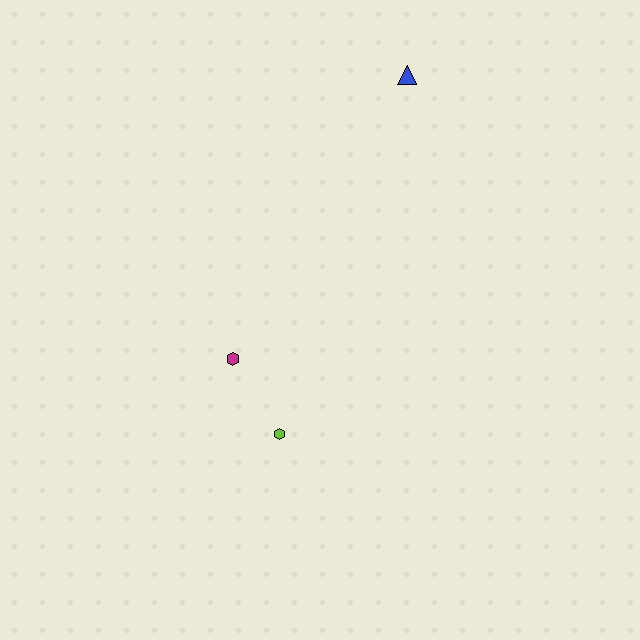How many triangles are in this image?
There is 1 triangle.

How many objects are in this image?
There are 3 objects.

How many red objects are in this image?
There are no red objects.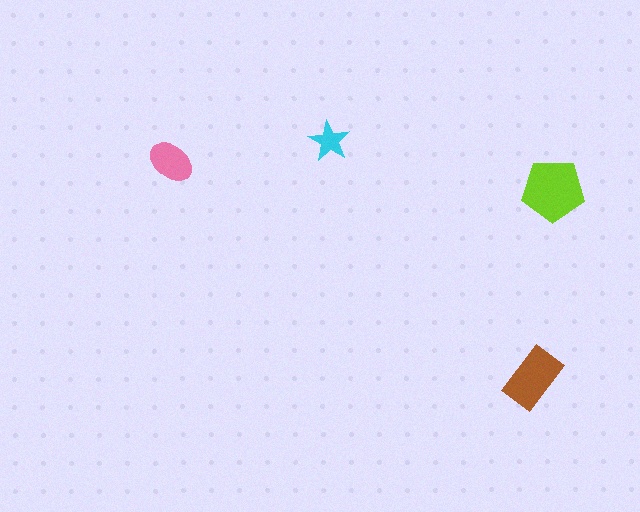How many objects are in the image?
There are 4 objects in the image.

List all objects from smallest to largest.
The cyan star, the pink ellipse, the brown rectangle, the lime pentagon.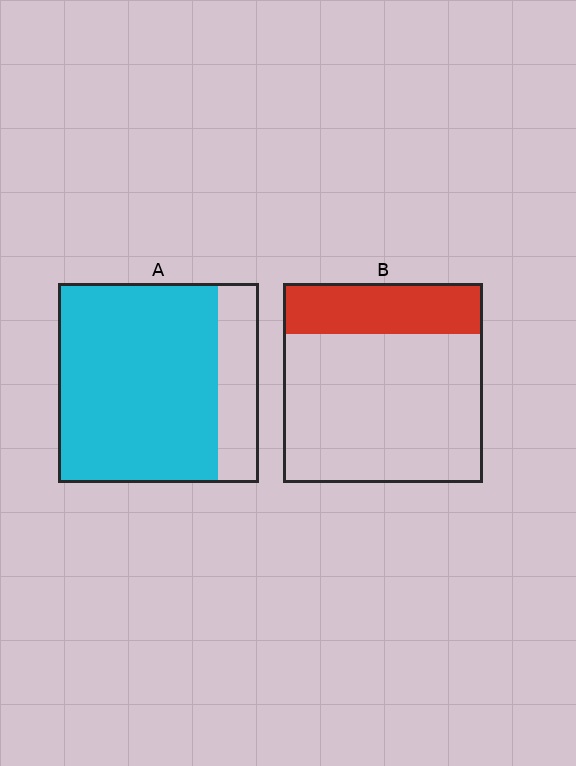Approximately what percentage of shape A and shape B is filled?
A is approximately 80% and B is approximately 25%.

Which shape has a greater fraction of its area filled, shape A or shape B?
Shape A.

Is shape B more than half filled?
No.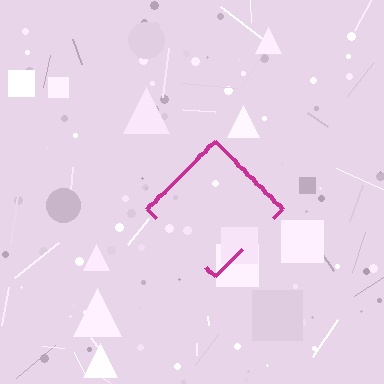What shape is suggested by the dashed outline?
The dashed outline suggests a diamond.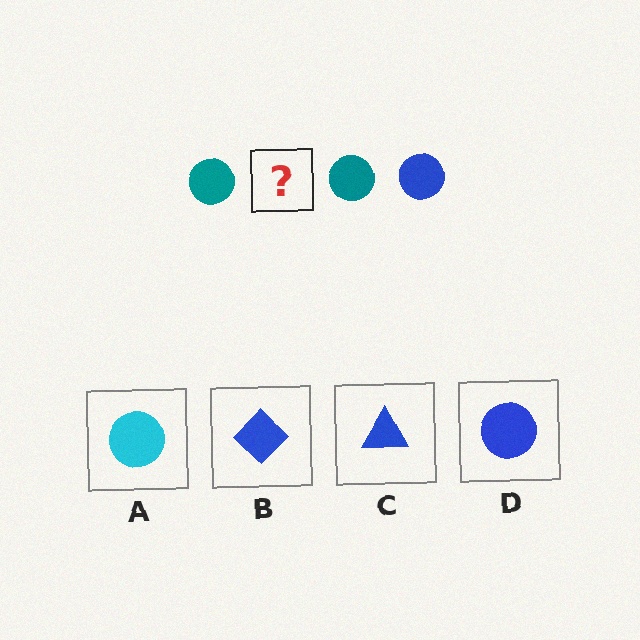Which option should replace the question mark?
Option D.